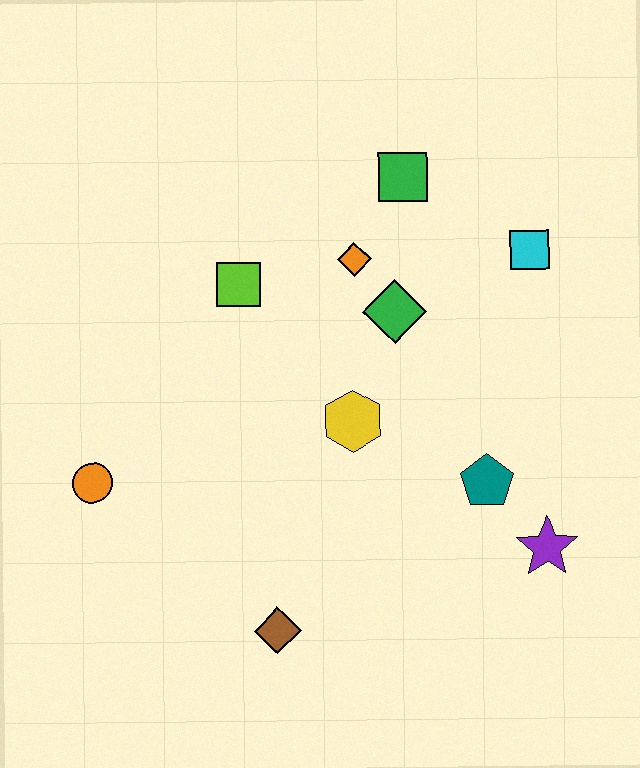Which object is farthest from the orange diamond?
The brown diamond is farthest from the orange diamond.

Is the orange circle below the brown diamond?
No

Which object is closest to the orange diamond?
The green diamond is closest to the orange diamond.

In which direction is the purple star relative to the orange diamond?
The purple star is below the orange diamond.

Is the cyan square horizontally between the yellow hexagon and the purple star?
Yes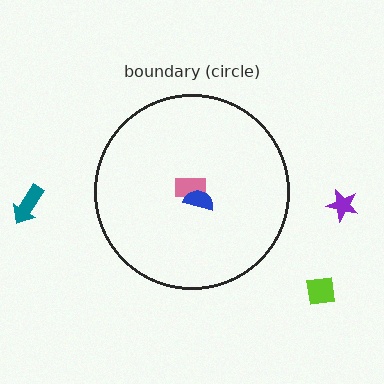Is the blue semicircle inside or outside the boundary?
Inside.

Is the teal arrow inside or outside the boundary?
Outside.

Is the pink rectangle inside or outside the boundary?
Inside.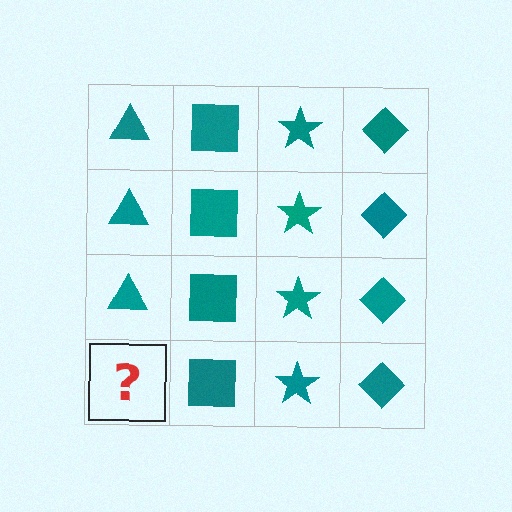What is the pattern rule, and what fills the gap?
The rule is that each column has a consistent shape. The gap should be filled with a teal triangle.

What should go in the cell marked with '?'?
The missing cell should contain a teal triangle.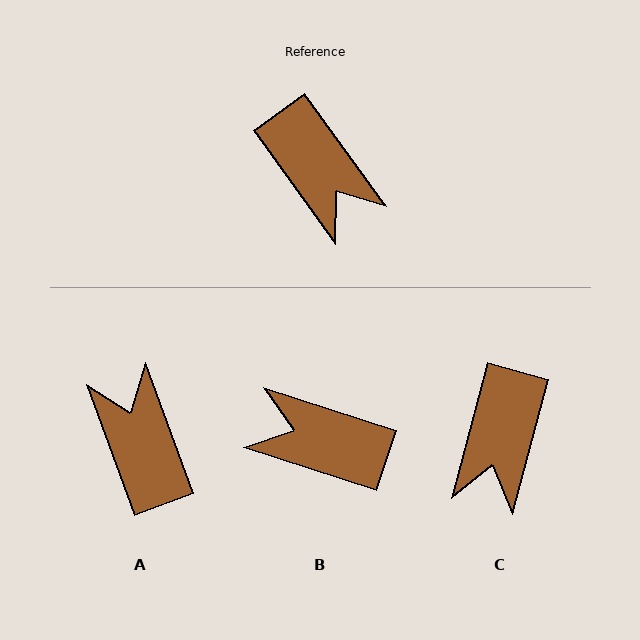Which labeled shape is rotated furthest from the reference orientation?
A, about 164 degrees away.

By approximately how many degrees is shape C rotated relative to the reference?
Approximately 51 degrees clockwise.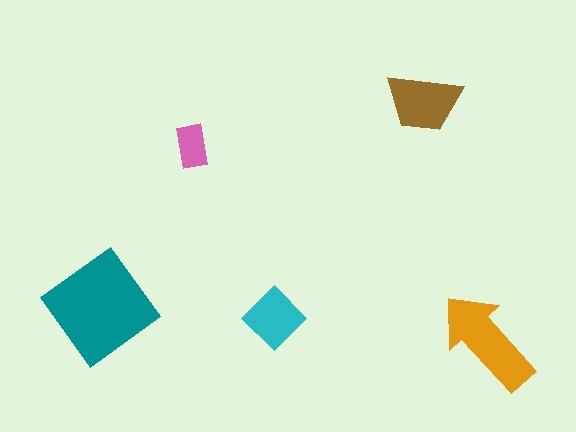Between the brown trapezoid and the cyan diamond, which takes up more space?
The brown trapezoid.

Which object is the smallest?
The pink rectangle.